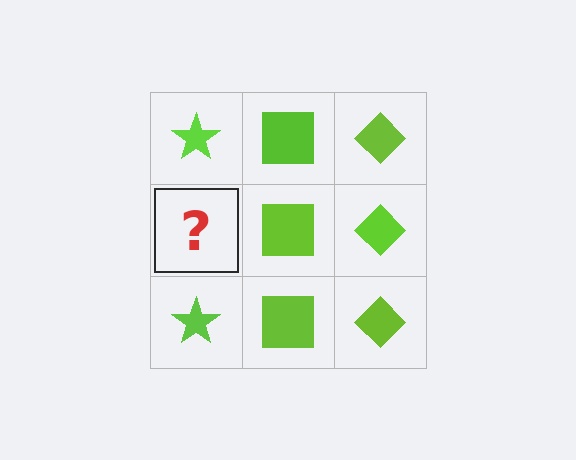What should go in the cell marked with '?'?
The missing cell should contain a lime star.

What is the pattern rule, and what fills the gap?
The rule is that each column has a consistent shape. The gap should be filled with a lime star.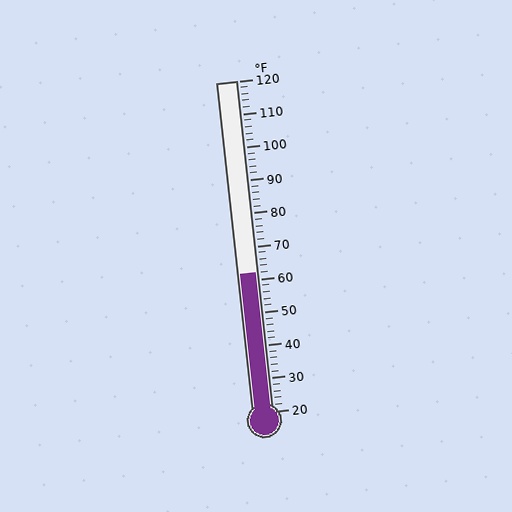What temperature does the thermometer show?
The thermometer shows approximately 62°F.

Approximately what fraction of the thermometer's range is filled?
The thermometer is filled to approximately 40% of its range.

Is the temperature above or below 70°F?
The temperature is below 70°F.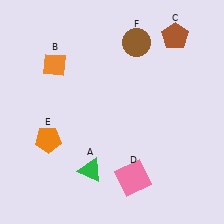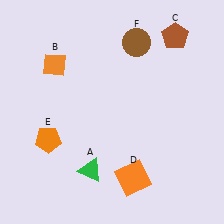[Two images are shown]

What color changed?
The square (D) changed from pink in Image 1 to orange in Image 2.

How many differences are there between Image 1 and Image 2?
There is 1 difference between the two images.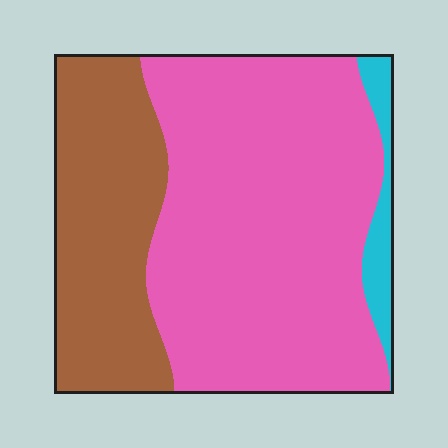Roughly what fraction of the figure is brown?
Brown covers roughly 30% of the figure.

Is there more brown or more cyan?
Brown.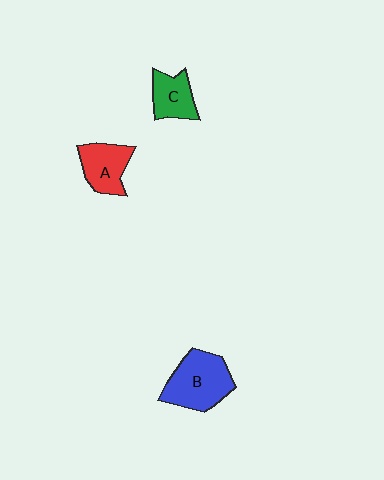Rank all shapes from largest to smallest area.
From largest to smallest: B (blue), A (red), C (green).